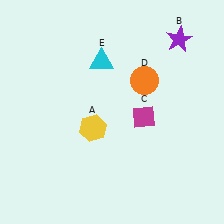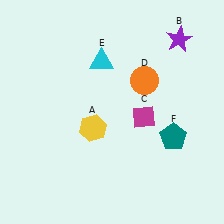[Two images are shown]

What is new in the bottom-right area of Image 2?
A teal pentagon (F) was added in the bottom-right area of Image 2.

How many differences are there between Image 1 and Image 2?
There is 1 difference between the two images.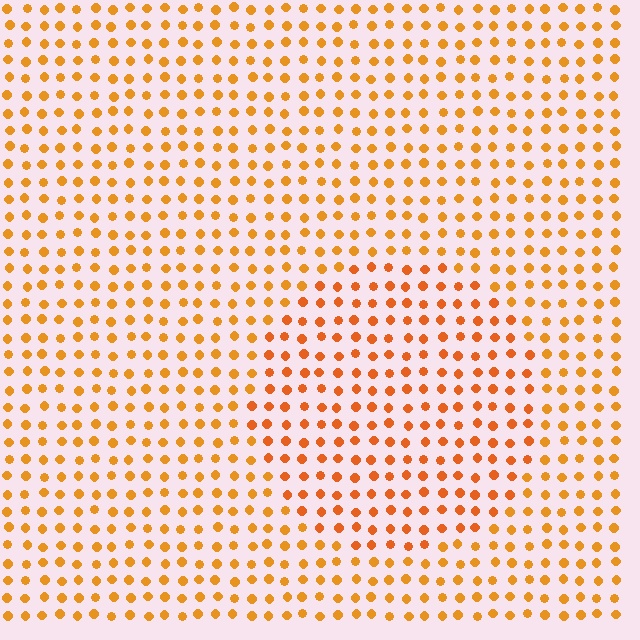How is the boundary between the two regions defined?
The boundary is defined purely by a slight shift in hue (about 15 degrees). Spacing, size, and orientation are identical on both sides.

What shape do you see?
I see a circle.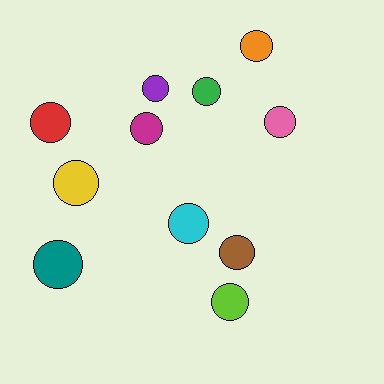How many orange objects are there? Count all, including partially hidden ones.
There is 1 orange object.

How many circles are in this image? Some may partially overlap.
There are 11 circles.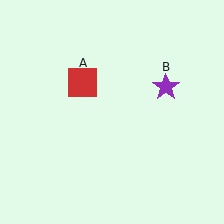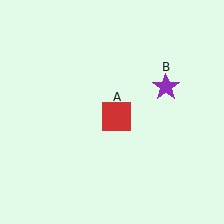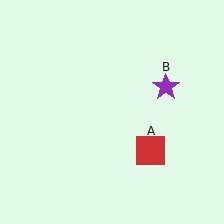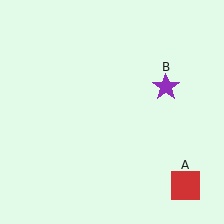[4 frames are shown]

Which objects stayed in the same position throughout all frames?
Purple star (object B) remained stationary.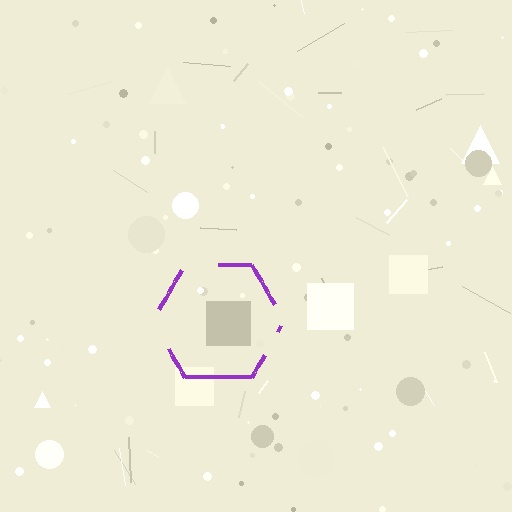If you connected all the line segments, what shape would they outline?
They would outline a hexagon.